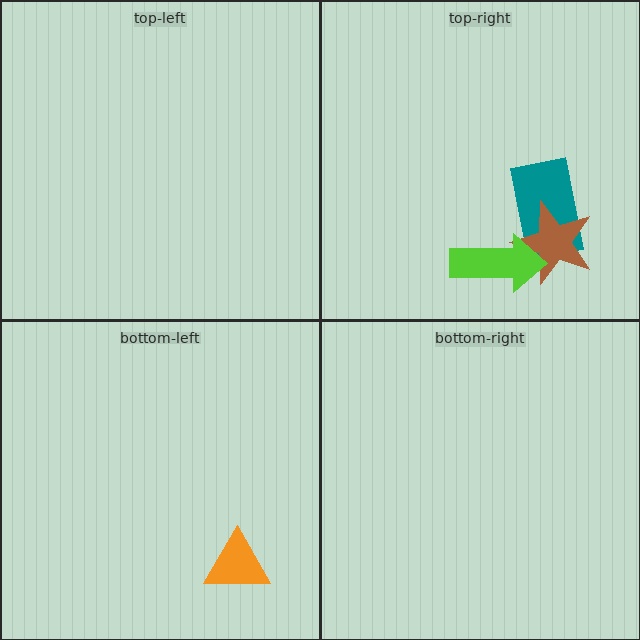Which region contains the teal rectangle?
The top-right region.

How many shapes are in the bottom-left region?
1.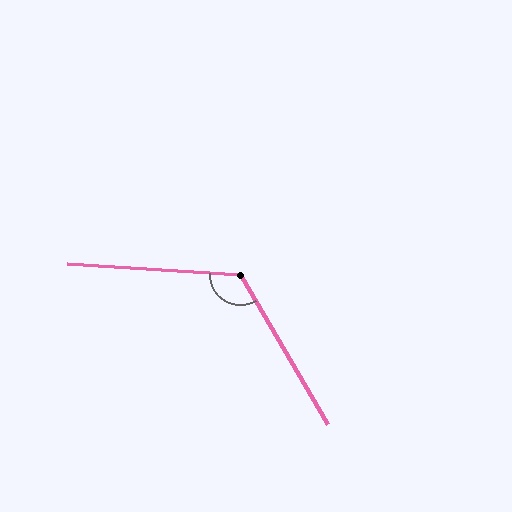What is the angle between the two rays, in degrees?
Approximately 124 degrees.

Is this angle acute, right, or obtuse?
It is obtuse.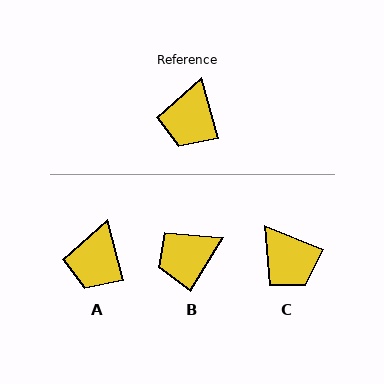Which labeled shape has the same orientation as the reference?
A.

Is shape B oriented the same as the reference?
No, it is off by about 47 degrees.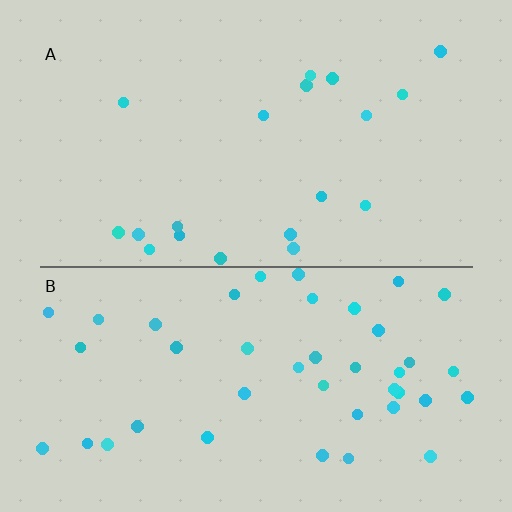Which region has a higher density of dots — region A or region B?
B (the bottom).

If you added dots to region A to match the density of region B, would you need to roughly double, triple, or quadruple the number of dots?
Approximately double.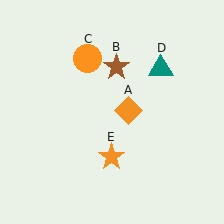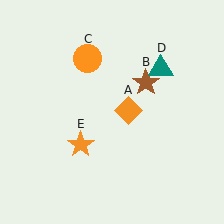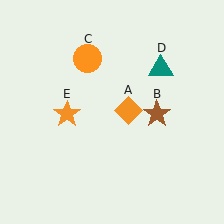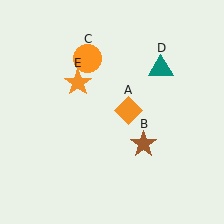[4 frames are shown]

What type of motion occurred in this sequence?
The brown star (object B), orange star (object E) rotated clockwise around the center of the scene.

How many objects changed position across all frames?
2 objects changed position: brown star (object B), orange star (object E).